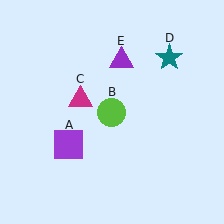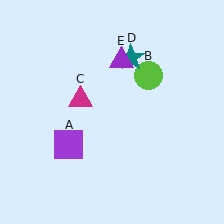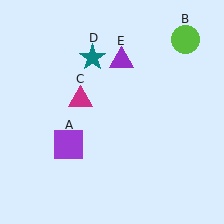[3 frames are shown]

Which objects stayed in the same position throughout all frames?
Purple square (object A) and magenta triangle (object C) and purple triangle (object E) remained stationary.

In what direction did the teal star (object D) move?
The teal star (object D) moved left.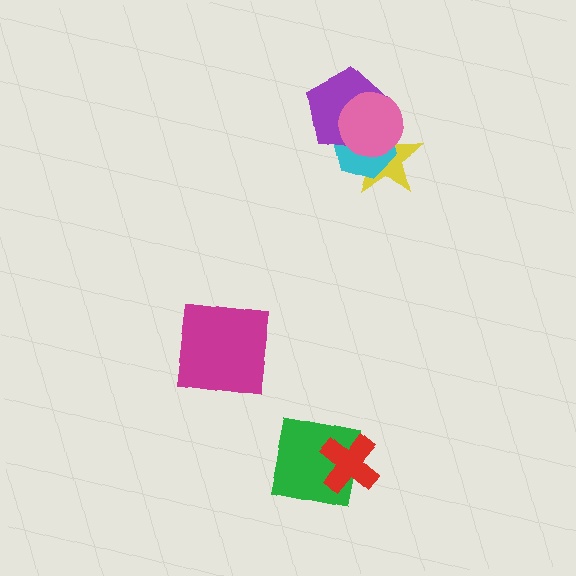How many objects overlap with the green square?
1 object overlaps with the green square.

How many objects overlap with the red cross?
1 object overlaps with the red cross.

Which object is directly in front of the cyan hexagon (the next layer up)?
The purple pentagon is directly in front of the cyan hexagon.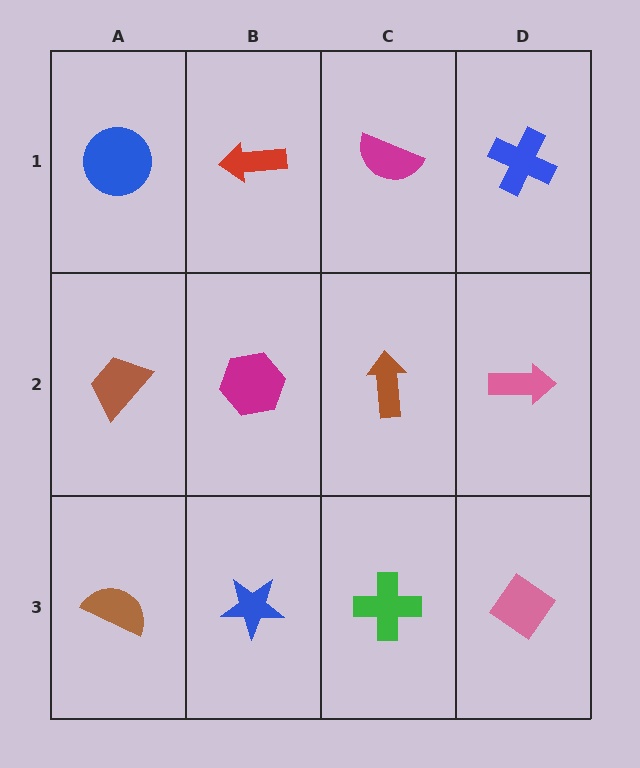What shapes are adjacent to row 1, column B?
A magenta hexagon (row 2, column B), a blue circle (row 1, column A), a magenta semicircle (row 1, column C).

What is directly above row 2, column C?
A magenta semicircle.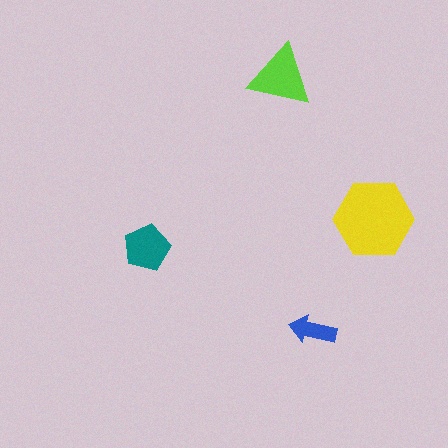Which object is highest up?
The lime triangle is topmost.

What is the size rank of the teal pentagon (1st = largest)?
3rd.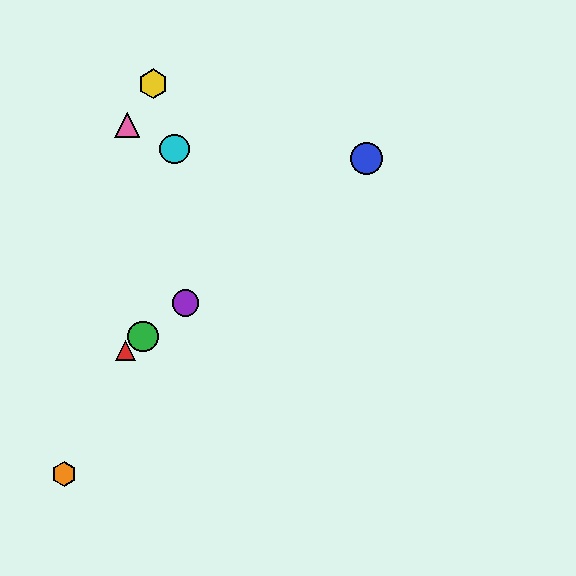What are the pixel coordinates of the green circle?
The green circle is at (143, 336).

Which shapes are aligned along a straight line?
The red triangle, the blue circle, the green circle, the purple circle are aligned along a straight line.